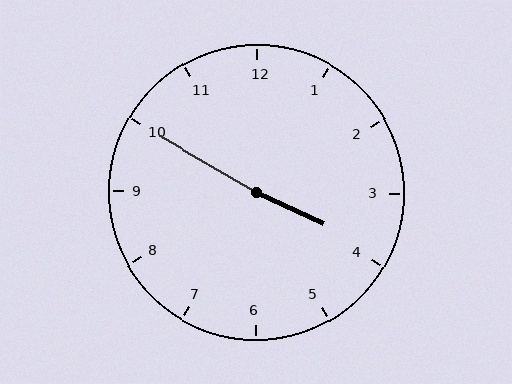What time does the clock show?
3:50.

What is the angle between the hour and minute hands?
Approximately 175 degrees.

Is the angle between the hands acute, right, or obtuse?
It is obtuse.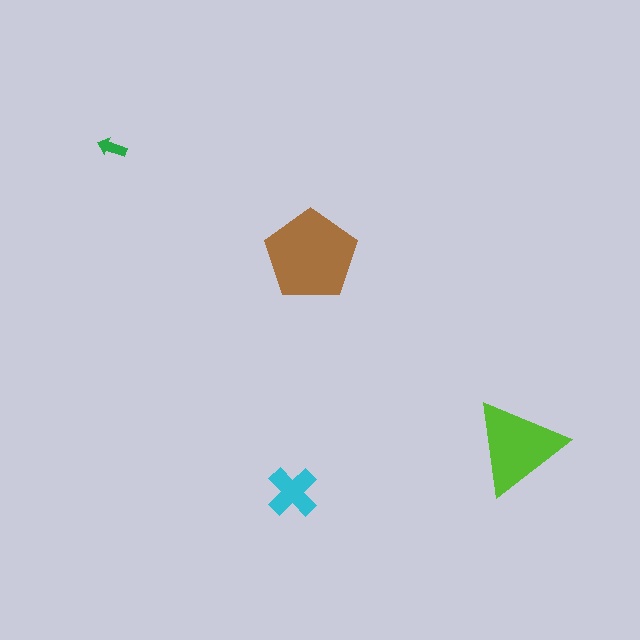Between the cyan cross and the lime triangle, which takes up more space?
The lime triangle.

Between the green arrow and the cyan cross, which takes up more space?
The cyan cross.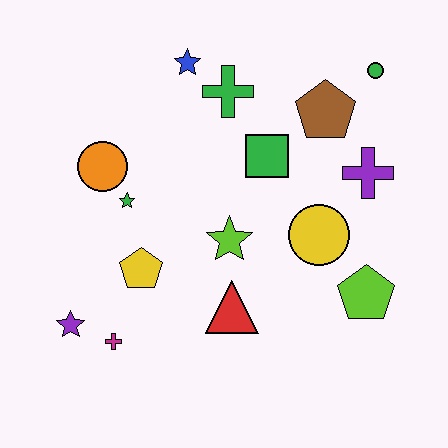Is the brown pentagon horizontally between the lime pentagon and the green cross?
Yes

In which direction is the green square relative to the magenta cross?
The green square is above the magenta cross.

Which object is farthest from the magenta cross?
The green circle is farthest from the magenta cross.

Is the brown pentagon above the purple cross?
Yes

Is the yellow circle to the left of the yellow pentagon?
No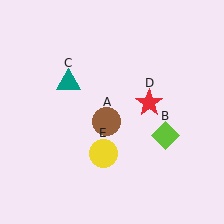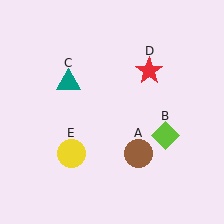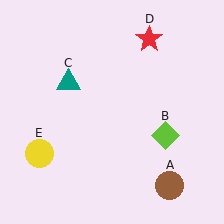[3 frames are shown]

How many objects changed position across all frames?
3 objects changed position: brown circle (object A), red star (object D), yellow circle (object E).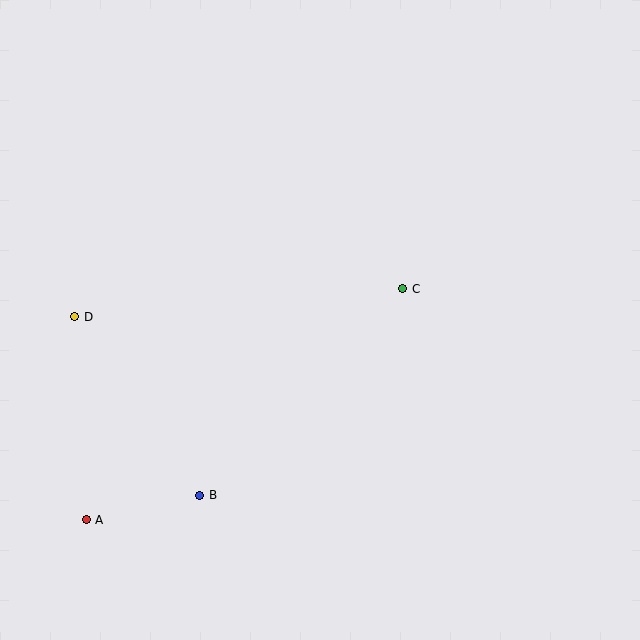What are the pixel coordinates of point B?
Point B is at (200, 496).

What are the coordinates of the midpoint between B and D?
The midpoint between B and D is at (137, 406).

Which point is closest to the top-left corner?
Point D is closest to the top-left corner.